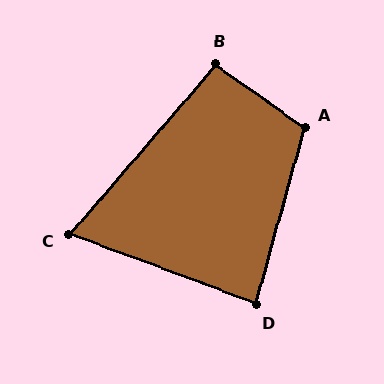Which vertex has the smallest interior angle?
C, at approximately 70 degrees.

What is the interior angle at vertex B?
Approximately 95 degrees (obtuse).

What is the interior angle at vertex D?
Approximately 85 degrees (acute).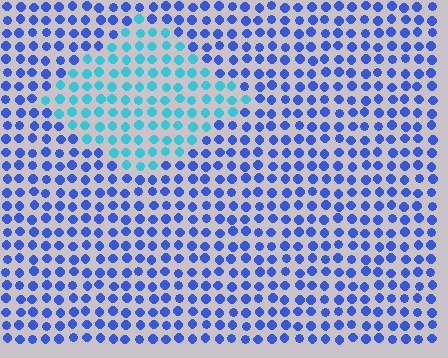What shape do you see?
I see a diamond.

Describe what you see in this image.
The image is filled with small blue elements in a uniform arrangement. A diamond-shaped region is visible where the elements are tinted to a slightly different hue, forming a subtle color boundary.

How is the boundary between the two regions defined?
The boundary is defined purely by a slight shift in hue (about 43 degrees). Spacing, size, and orientation are identical on both sides.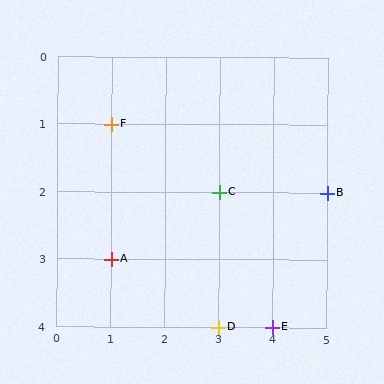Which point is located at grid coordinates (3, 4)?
Point D is at (3, 4).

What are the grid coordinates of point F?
Point F is at grid coordinates (1, 1).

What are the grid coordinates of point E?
Point E is at grid coordinates (4, 4).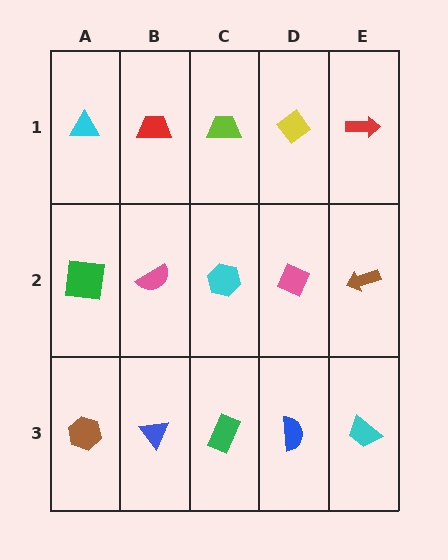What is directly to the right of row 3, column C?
A blue semicircle.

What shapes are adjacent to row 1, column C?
A cyan hexagon (row 2, column C), a red trapezoid (row 1, column B), a yellow diamond (row 1, column D).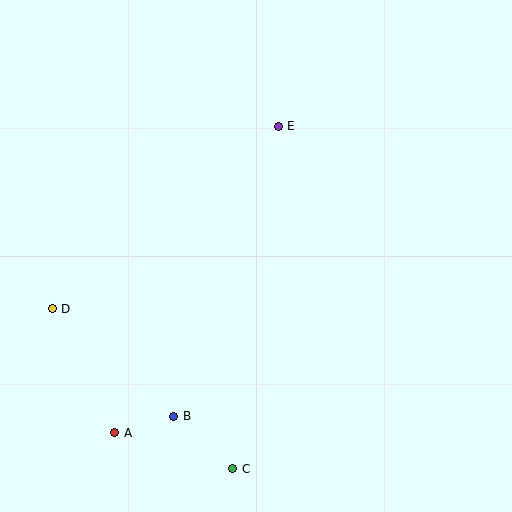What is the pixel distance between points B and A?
The distance between B and A is 61 pixels.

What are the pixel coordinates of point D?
Point D is at (52, 309).